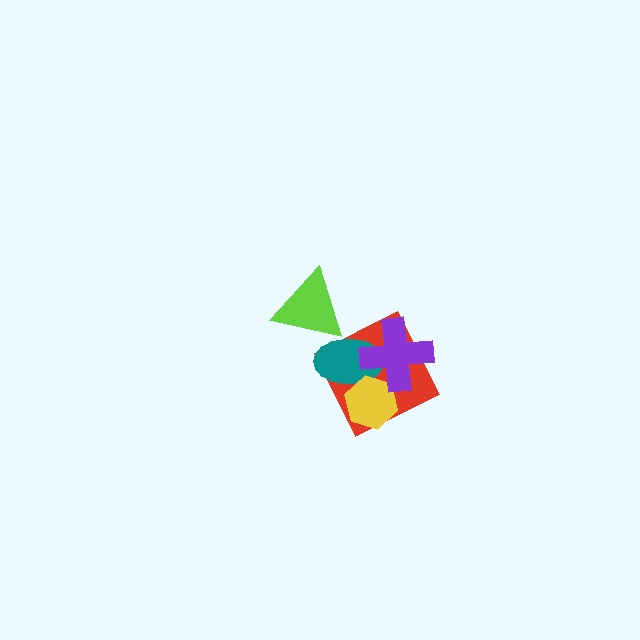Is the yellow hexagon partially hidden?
Yes, it is partially covered by another shape.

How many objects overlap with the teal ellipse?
4 objects overlap with the teal ellipse.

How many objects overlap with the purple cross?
3 objects overlap with the purple cross.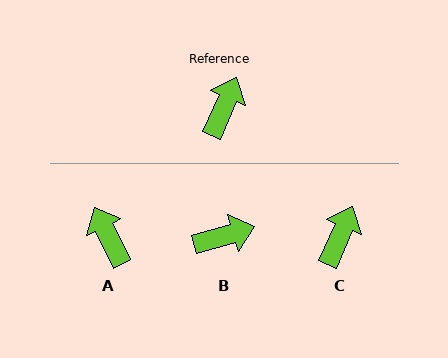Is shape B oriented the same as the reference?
No, it is off by about 49 degrees.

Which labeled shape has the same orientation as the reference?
C.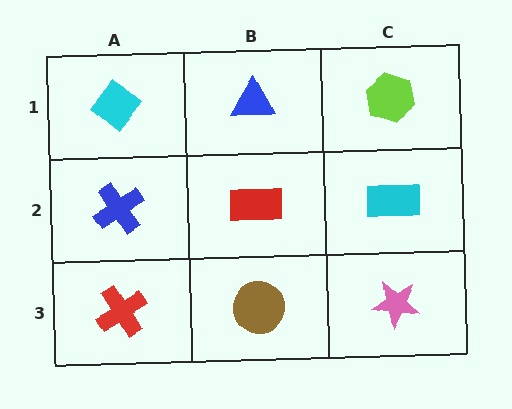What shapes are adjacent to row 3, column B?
A red rectangle (row 2, column B), a red cross (row 3, column A), a pink star (row 3, column C).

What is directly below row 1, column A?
A blue cross.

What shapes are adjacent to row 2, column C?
A lime hexagon (row 1, column C), a pink star (row 3, column C), a red rectangle (row 2, column B).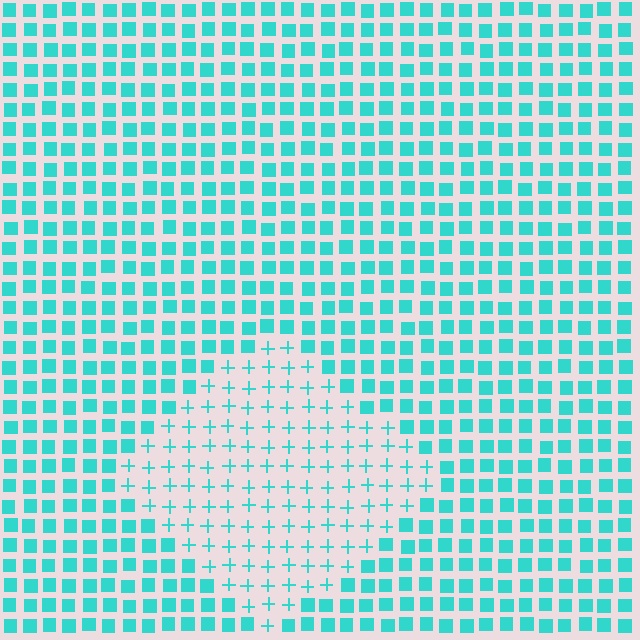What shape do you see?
I see a diamond.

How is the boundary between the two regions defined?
The boundary is defined by a change in element shape: plus signs inside vs. squares outside. All elements share the same color and spacing.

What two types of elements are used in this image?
The image uses plus signs inside the diamond region and squares outside it.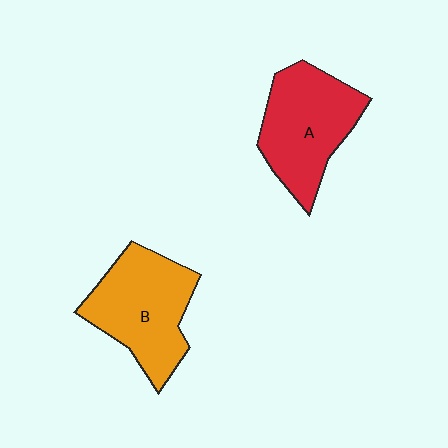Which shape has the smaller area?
Shape A (red).